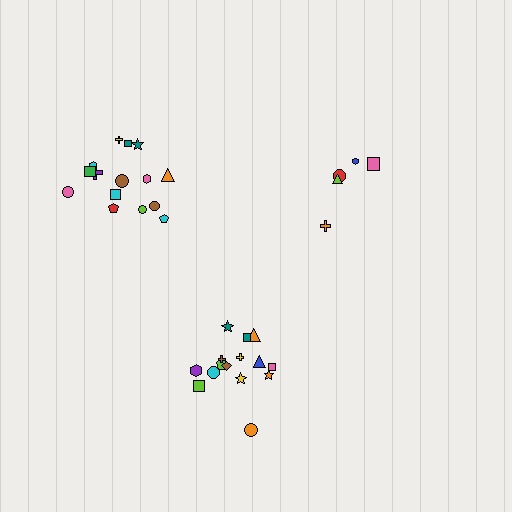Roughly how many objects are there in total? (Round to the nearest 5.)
Roughly 35 objects in total.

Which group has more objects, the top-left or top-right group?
The top-left group.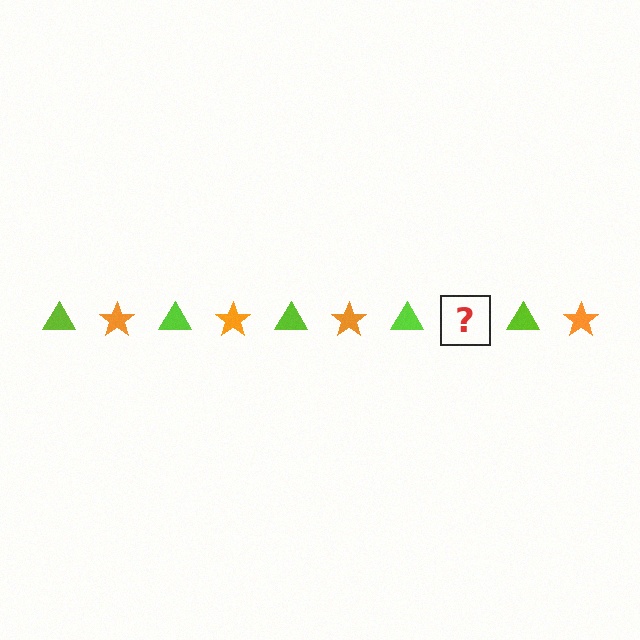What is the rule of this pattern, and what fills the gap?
The rule is that the pattern alternates between lime triangle and orange star. The gap should be filled with an orange star.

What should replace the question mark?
The question mark should be replaced with an orange star.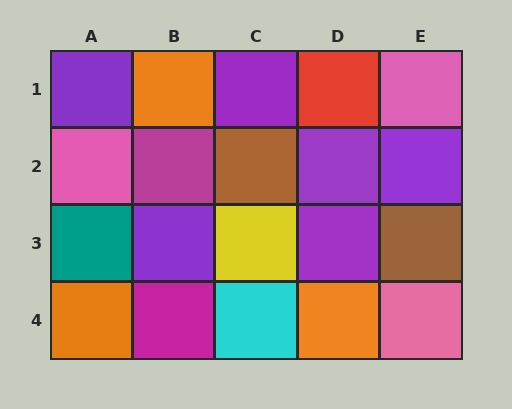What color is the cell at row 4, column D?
Orange.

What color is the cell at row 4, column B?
Magenta.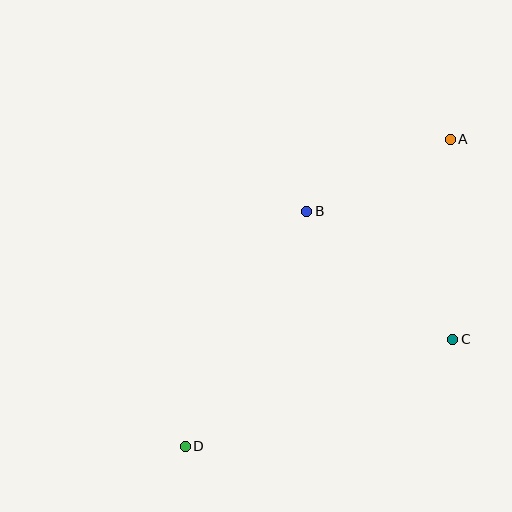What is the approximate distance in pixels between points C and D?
The distance between C and D is approximately 288 pixels.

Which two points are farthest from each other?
Points A and D are farthest from each other.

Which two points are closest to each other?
Points A and B are closest to each other.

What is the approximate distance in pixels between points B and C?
The distance between B and C is approximately 194 pixels.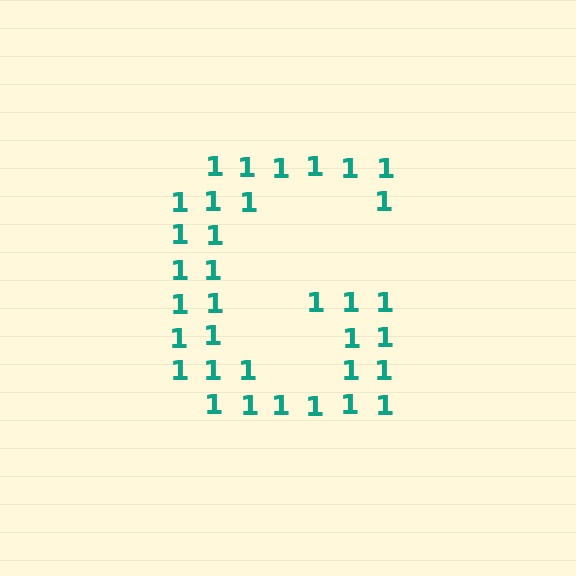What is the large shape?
The large shape is the letter G.